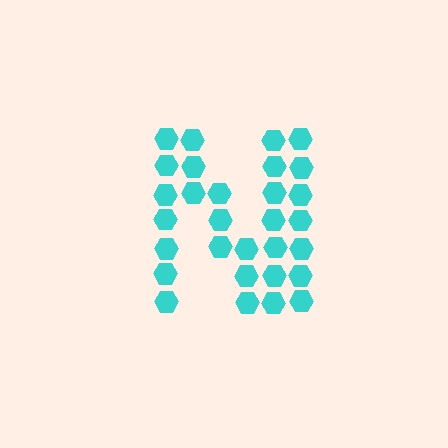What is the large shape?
The large shape is the letter N.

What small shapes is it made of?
It is made of small hexagons.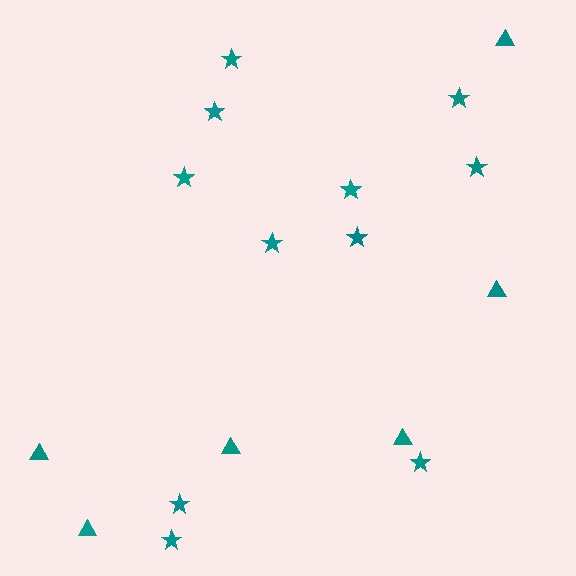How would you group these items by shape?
There are 2 groups: one group of stars (11) and one group of triangles (6).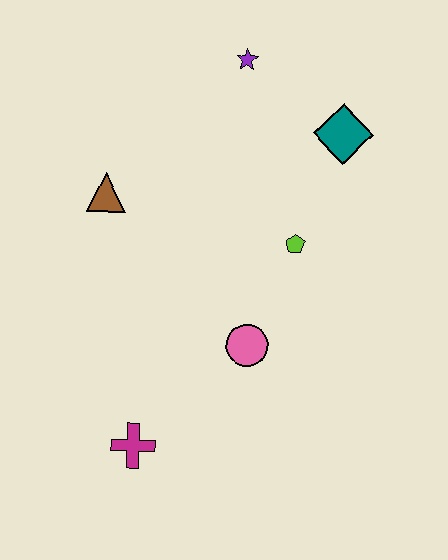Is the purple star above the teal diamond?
Yes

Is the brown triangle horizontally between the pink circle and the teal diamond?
No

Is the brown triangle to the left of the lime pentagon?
Yes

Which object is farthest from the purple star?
The magenta cross is farthest from the purple star.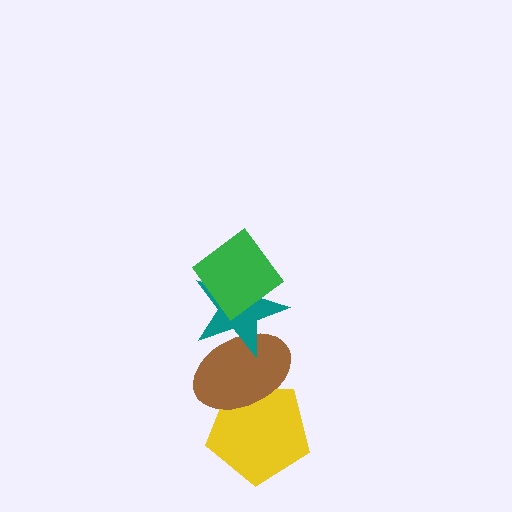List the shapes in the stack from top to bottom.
From top to bottom: the green diamond, the teal star, the brown ellipse, the yellow pentagon.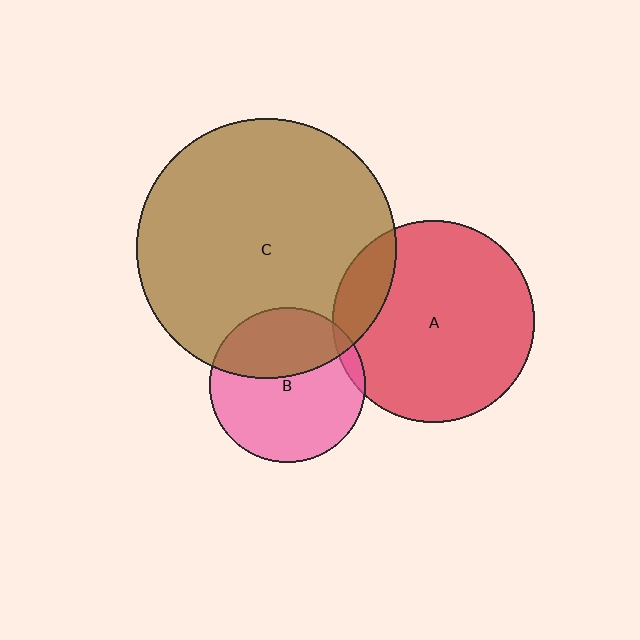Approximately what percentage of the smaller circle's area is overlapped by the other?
Approximately 5%.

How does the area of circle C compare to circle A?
Approximately 1.7 times.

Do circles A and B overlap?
Yes.